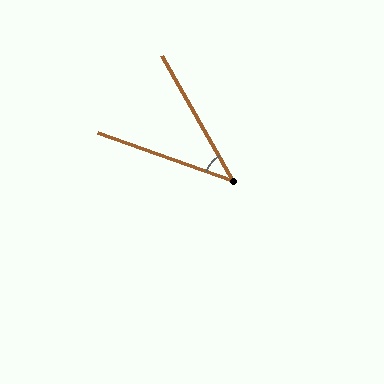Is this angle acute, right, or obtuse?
It is acute.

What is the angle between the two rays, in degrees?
Approximately 41 degrees.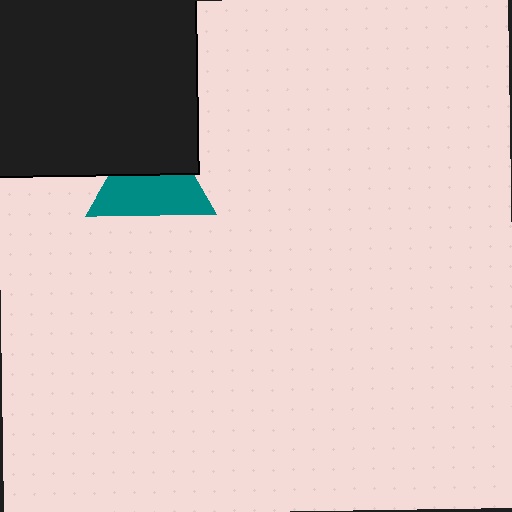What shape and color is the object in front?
The object in front is a black square.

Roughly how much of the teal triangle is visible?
About half of it is visible (roughly 58%).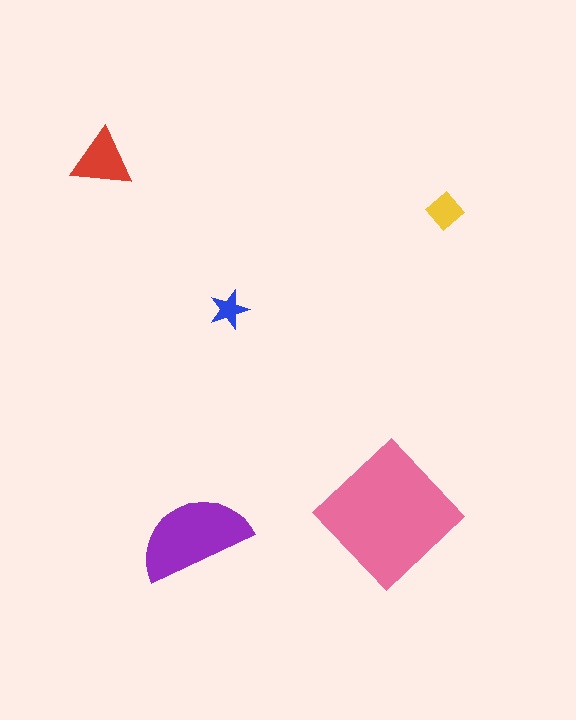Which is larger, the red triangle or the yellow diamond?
The red triangle.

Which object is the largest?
The pink diamond.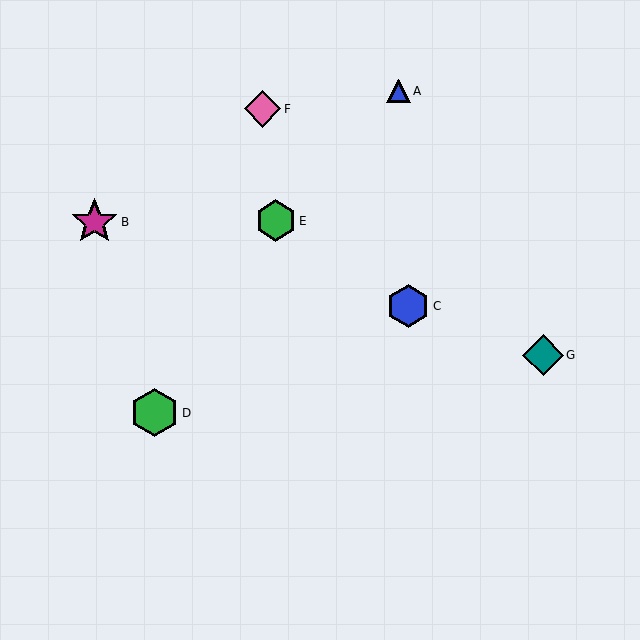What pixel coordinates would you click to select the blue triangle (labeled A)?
Click at (399, 91) to select the blue triangle A.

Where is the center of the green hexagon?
The center of the green hexagon is at (276, 221).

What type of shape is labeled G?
Shape G is a teal diamond.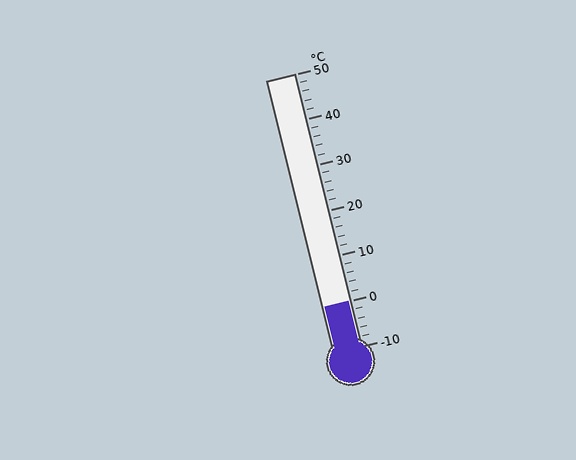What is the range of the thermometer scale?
The thermometer scale ranges from -10°C to 50°C.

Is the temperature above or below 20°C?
The temperature is below 20°C.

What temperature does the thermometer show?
The thermometer shows approximately 0°C.